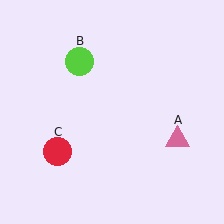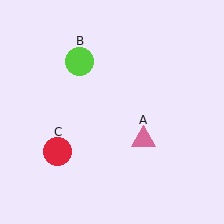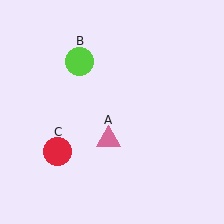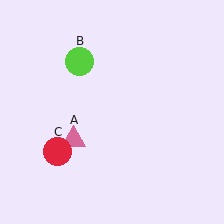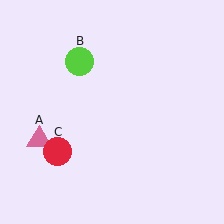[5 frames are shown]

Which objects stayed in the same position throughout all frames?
Lime circle (object B) and red circle (object C) remained stationary.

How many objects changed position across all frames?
1 object changed position: pink triangle (object A).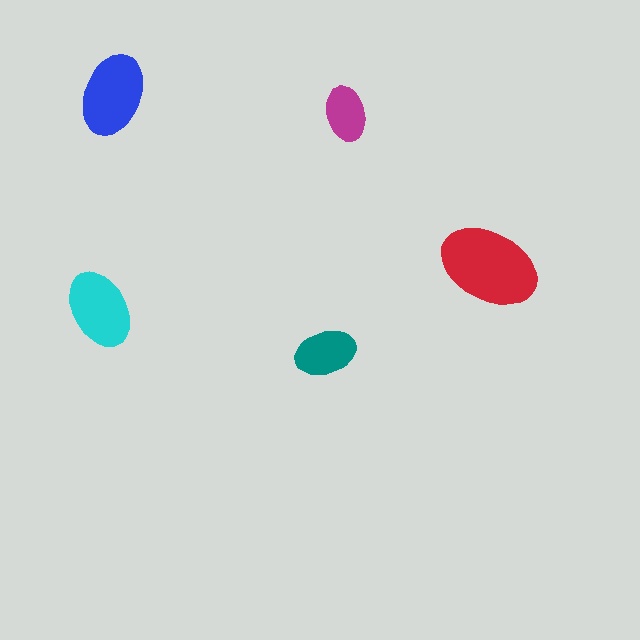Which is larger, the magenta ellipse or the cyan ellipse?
The cyan one.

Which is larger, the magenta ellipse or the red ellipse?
The red one.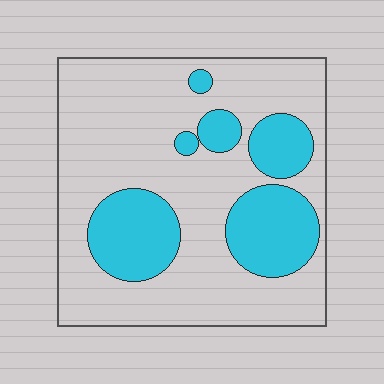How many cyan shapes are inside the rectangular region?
6.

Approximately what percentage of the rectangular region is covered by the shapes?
Approximately 25%.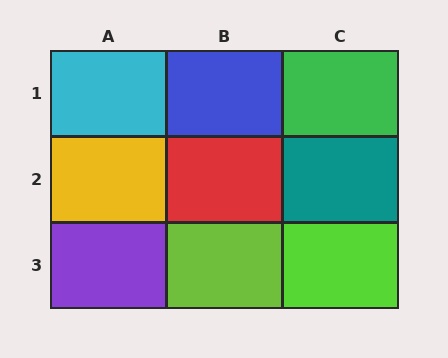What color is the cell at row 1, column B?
Blue.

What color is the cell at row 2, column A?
Yellow.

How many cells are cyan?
1 cell is cyan.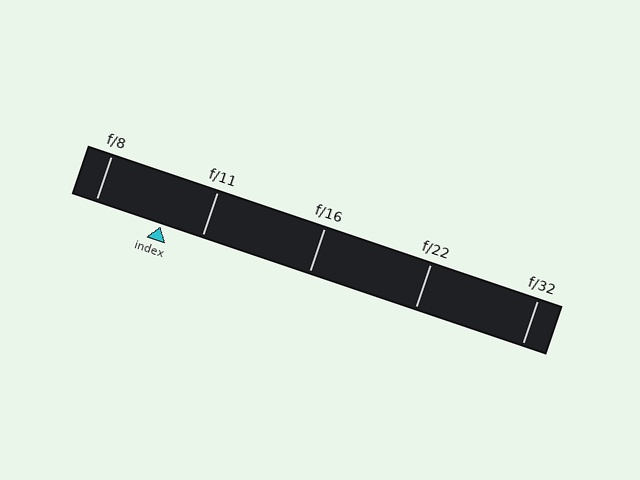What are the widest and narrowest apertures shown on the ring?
The widest aperture shown is f/8 and the narrowest is f/32.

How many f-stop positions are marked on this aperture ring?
There are 5 f-stop positions marked.